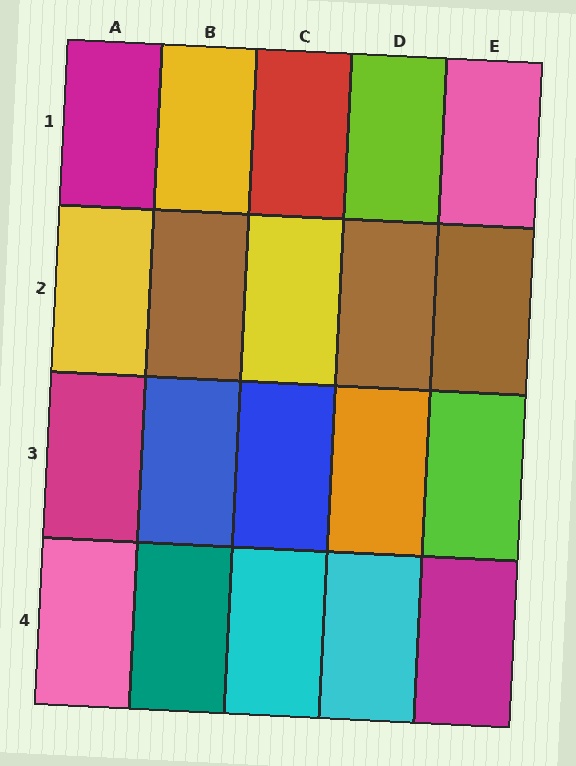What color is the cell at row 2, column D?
Brown.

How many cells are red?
1 cell is red.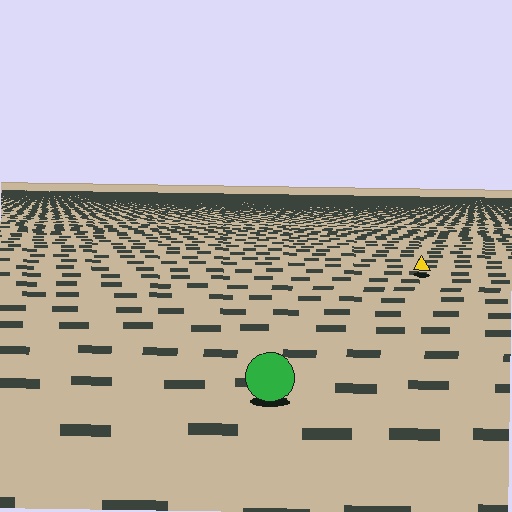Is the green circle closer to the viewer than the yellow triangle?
Yes. The green circle is closer — you can tell from the texture gradient: the ground texture is coarser near it.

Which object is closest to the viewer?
The green circle is closest. The texture marks near it are larger and more spread out.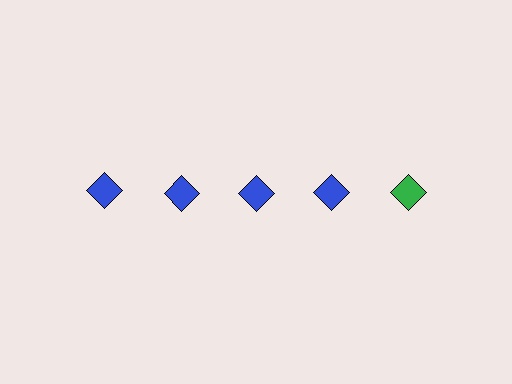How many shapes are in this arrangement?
There are 5 shapes arranged in a grid pattern.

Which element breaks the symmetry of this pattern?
The green diamond in the top row, rightmost column breaks the symmetry. All other shapes are blue diamonds.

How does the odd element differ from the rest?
It has a different color: green instead of blue.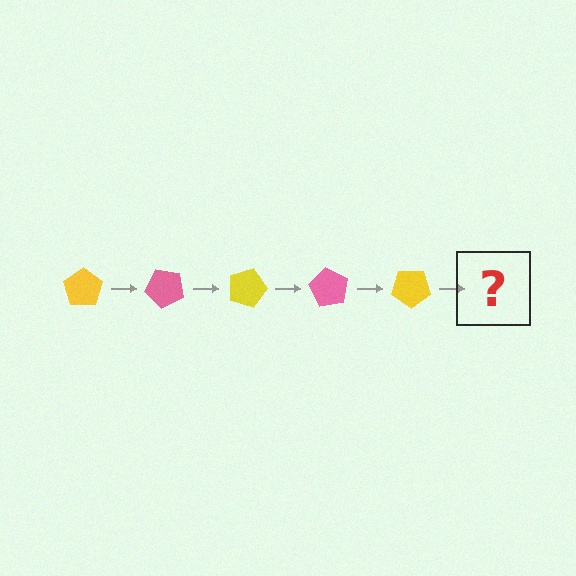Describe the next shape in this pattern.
It should be a pink pentagon, rotated 225 degrees from the start.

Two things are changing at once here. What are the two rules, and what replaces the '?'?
The two rules are that it rotates 45 degrees each step and the color cycles through yellow and pink. The '?' should be a pink pentagon, rotated 225 degrees from the start.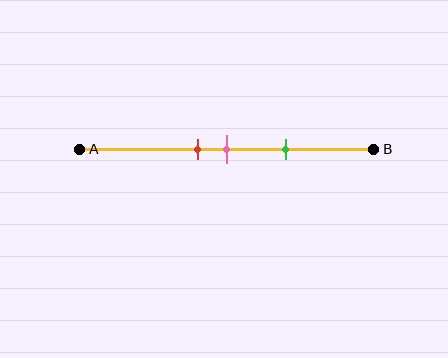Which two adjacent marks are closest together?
The red and pink marks are the closest adjacent pair.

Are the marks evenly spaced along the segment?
Yes, the marks are approximately evenly spaced.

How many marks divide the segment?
There are 3 marks dividing the segment.